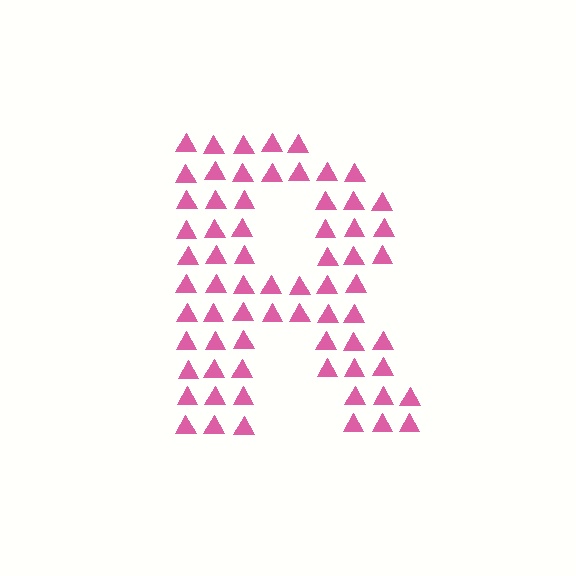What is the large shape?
The large shape is the letter R.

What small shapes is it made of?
It is made of small triangles.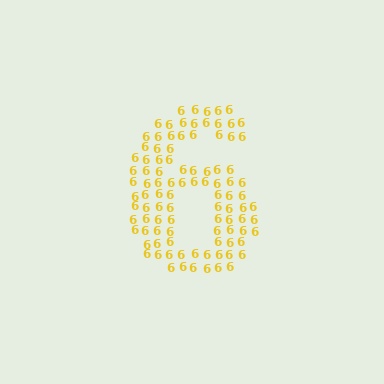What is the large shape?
The large shape is the digit 6.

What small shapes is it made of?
It is made of small digit 6's.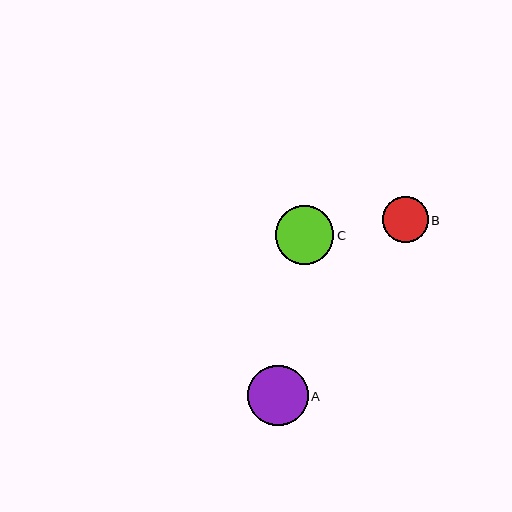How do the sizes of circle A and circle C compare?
Circle A and circle C are approximately the same size.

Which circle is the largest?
Circle A is the largest with a size of approximately 60 pixels.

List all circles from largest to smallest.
From largest to smallest: A, C, B.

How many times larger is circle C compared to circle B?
Circle C is approximately 1.3 times the size of circle B.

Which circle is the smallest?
Circle B is the smallest with a size of approximately 46 pixels.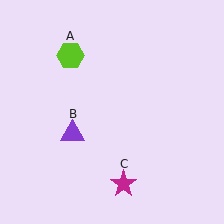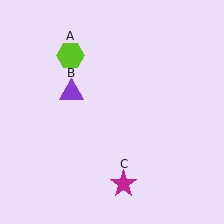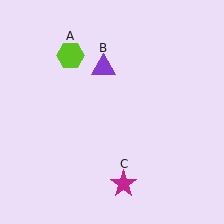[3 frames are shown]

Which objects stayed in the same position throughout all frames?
Lime hexagon (object A) and magenta star (object C) remained stationary.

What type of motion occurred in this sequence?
The purple triangle (object B) rotated clockwise around the center of the scene.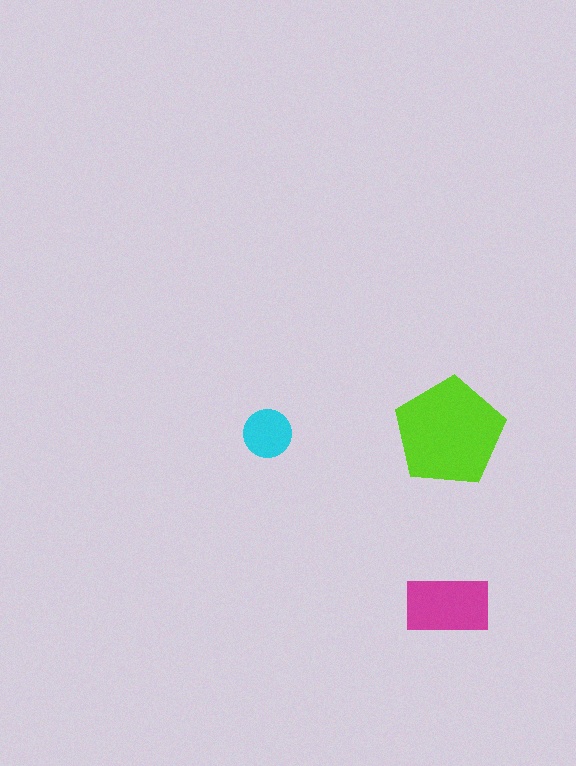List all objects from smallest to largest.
The cyan circle, the magenta rectangle, the lime pentagon.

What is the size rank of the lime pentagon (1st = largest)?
1st.